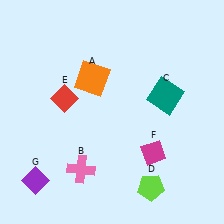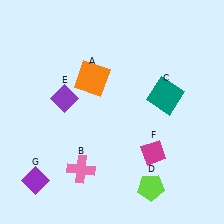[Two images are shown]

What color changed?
The diamond (E) changed from red in Image 1 to purple in Image 2.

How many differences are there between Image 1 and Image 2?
There is 1 difference between the two images.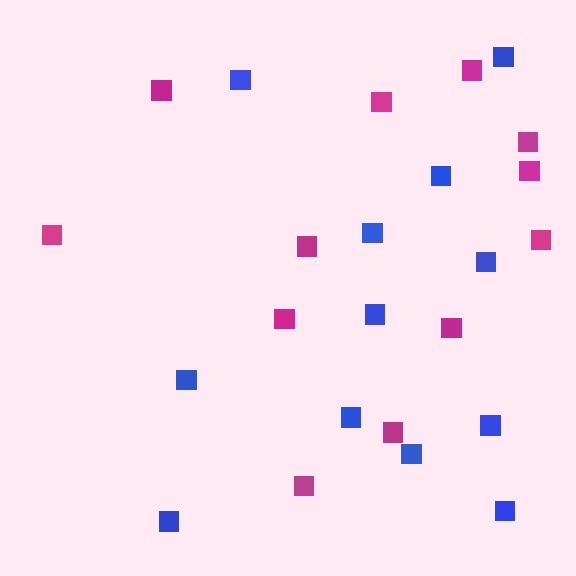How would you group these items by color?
There are 2 groups: one group of blue squares (12) and one group of magenta squares (12).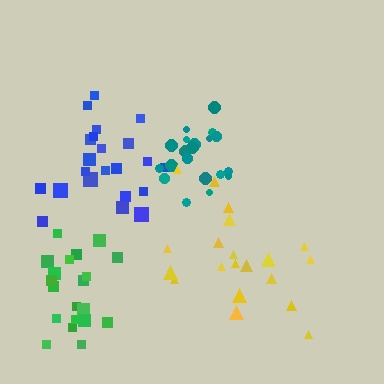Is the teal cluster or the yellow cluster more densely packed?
Teal.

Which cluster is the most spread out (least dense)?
Yellow.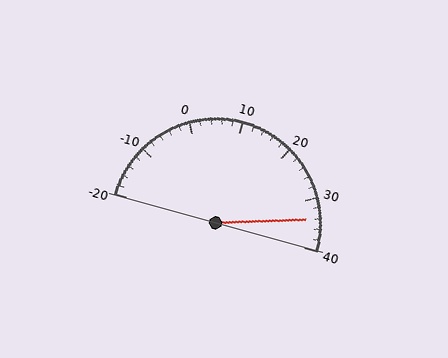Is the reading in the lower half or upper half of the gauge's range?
The reading is in the upper half of the range (-20 to 40).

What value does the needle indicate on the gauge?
The needle indicates approximately 34.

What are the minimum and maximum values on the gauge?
The gauge ranges from -20 to 40.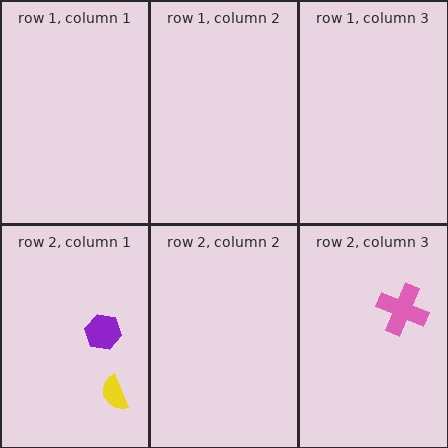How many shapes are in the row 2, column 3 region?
1.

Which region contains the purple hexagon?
The row 2, column 1 region.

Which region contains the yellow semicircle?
The row 2, column 1 region.